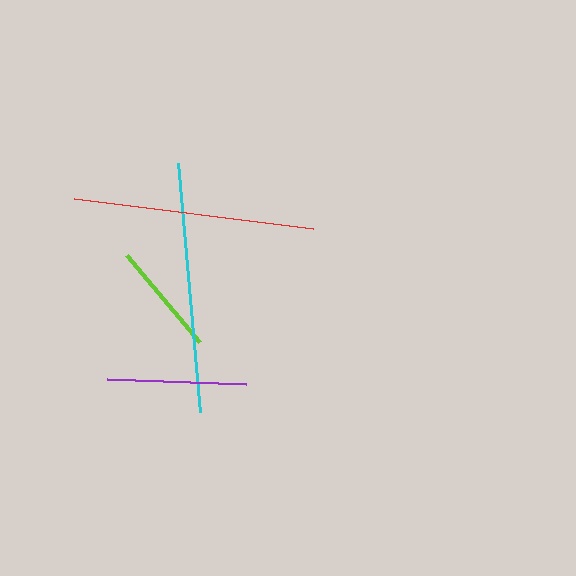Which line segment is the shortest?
The lime line is the shortest at approximately 113 pixels.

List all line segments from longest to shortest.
From longest to shortest: cyan, red, purple, lime.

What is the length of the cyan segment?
The cyan segment is approximately 250 pixels long.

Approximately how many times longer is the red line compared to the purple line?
The red line is approximately 1.7 times the length of the purple line.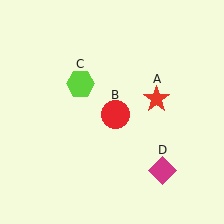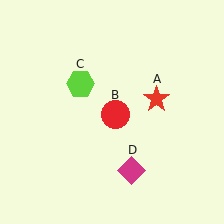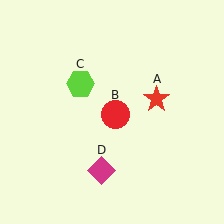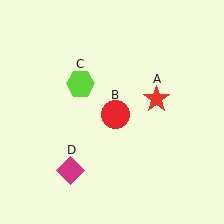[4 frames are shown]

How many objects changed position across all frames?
1 object changed position: magenta diamond (object D).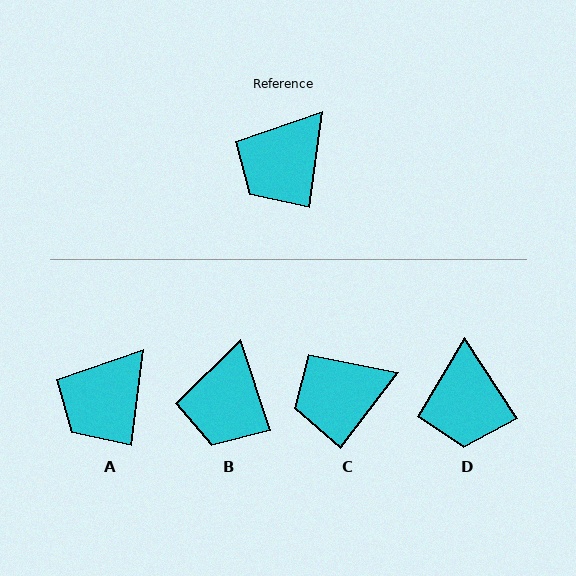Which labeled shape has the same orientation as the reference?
A.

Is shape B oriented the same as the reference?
No, it is off by about 26 degrees.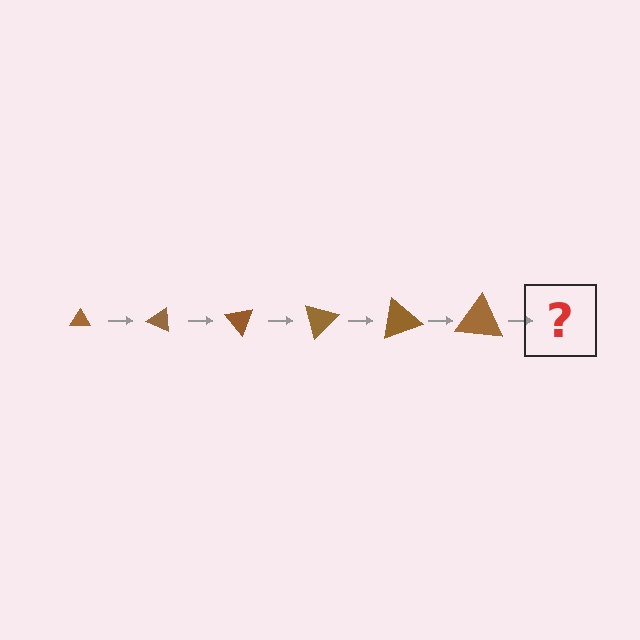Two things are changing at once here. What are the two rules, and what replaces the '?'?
The two rules are that the triangle grows larger each step and it rotates 25 degrees each step. The '?' should be a triangle, larger than the previous one and rotated 150 degrees from the start.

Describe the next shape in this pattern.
It should be a triangle, larger than the previous one and rotated 150 degrees from the start.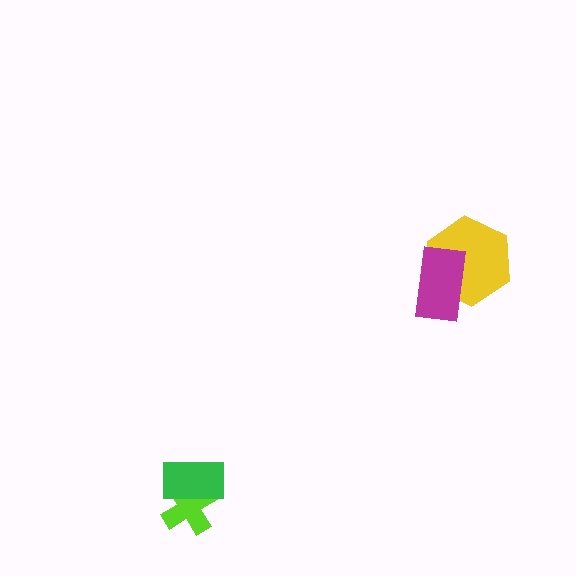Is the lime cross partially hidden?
Yes, it is partially covered by another shape.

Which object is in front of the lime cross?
The green rectangle is in front of the lime cross.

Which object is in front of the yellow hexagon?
The magenta rectangle is in front of the yellow hexagon.